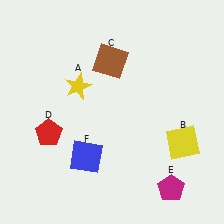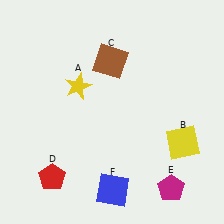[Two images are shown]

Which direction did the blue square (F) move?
The blue square (F) moved down.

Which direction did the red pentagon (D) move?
The red pentagon (D) moved down.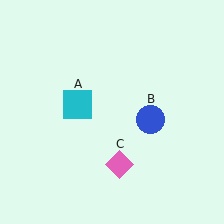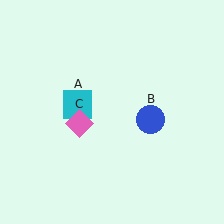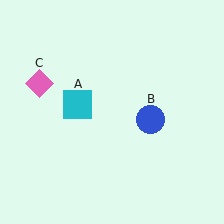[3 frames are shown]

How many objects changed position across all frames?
1 object changed position: pink diamond (object C).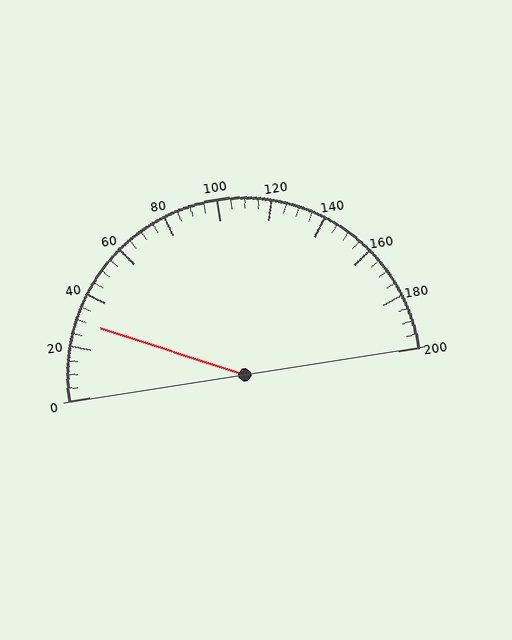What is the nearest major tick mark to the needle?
The nearest major tick mark is 40.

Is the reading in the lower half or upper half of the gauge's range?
The reading is in the lower half of the range (0 to 200).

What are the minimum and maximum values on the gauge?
The gauge ranges from 0 to 200.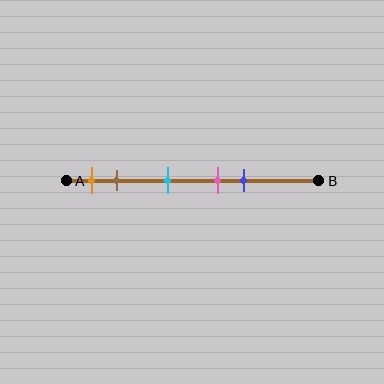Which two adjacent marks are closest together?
The pink and blue marks are the closest adjacent pair.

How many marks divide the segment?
There are 5 marks dividing the segment.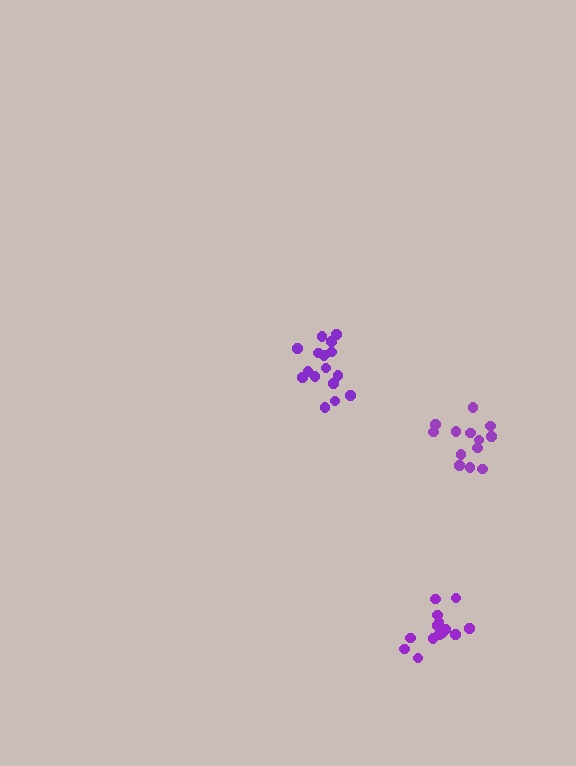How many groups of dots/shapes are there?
There are 3 groups.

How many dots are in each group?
Group 1: 15 dots, Group 2: 13 dots, Group 3: 16 dots (44 total).